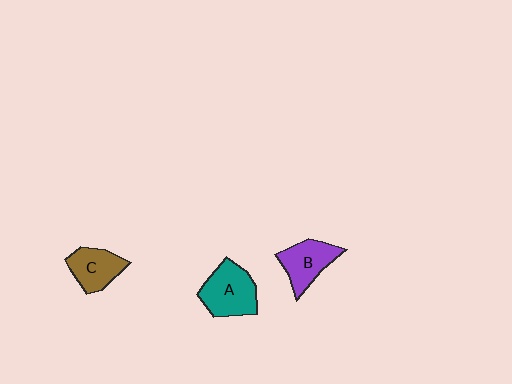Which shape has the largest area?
Shape A (teal).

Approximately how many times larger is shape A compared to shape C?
Approximately 1.3 times.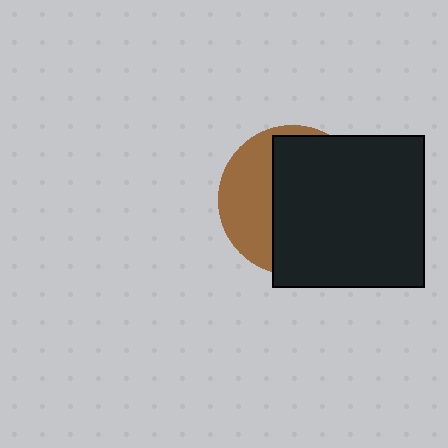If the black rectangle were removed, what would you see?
You would see the complete brown circle.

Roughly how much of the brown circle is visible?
A small part of it is visible (roughly 35%).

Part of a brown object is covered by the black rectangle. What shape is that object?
It is a circle.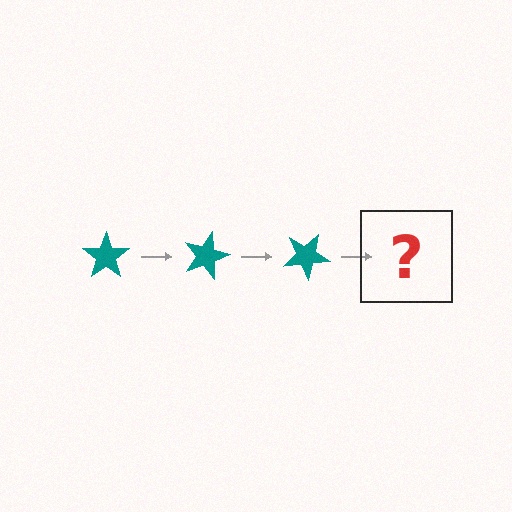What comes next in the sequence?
The next element should be a teal star rotated 45 degrees.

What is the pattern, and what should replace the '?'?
The pattern is that the star rotates 15 degrees each step. The '?' should be a teal star rotated 45 degrees.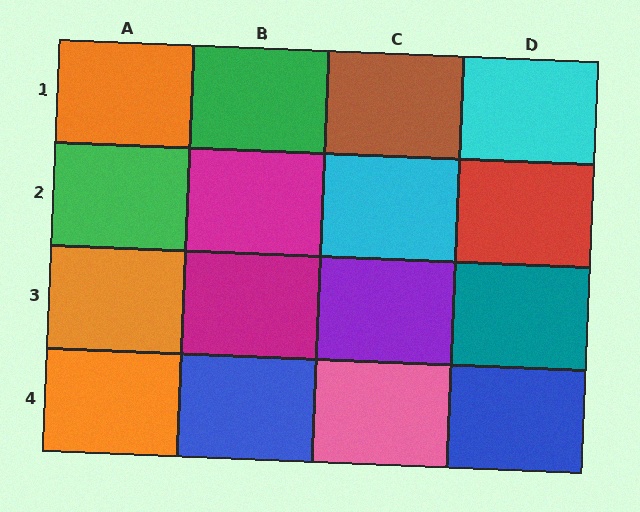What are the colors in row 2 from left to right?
Green, magenta, cyan, red.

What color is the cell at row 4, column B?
Blue.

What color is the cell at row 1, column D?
Cyan.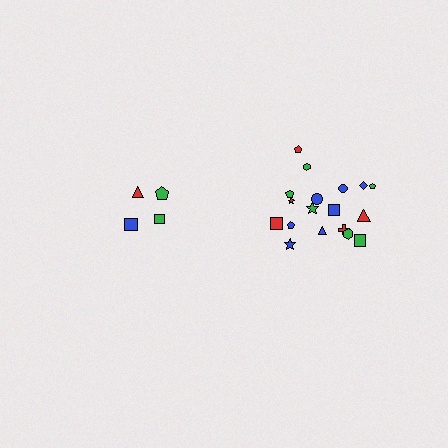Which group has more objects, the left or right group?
The right group.